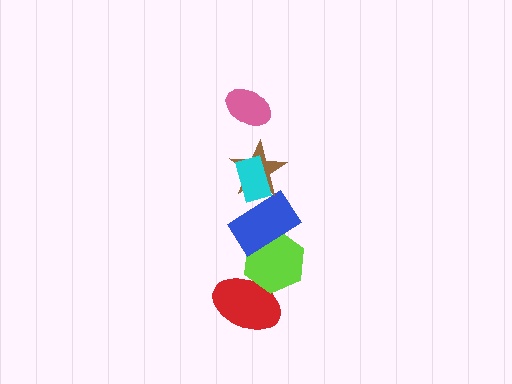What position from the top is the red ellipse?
The red ellipse is 6th from the top.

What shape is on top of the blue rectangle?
The brown star is on top of the blue rectangle.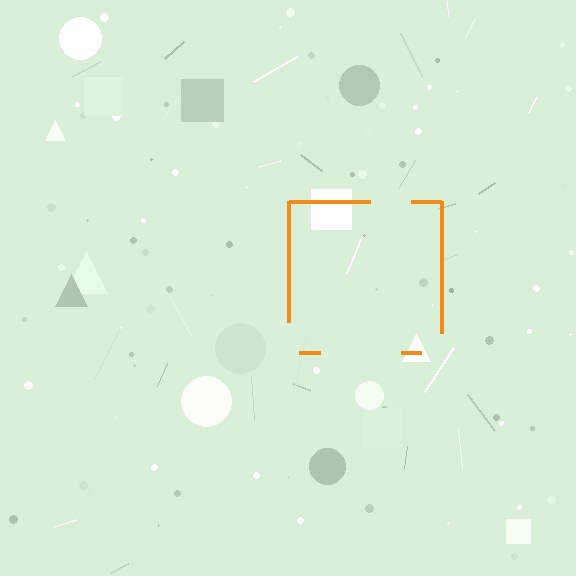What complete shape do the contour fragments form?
The contour fragments form a square.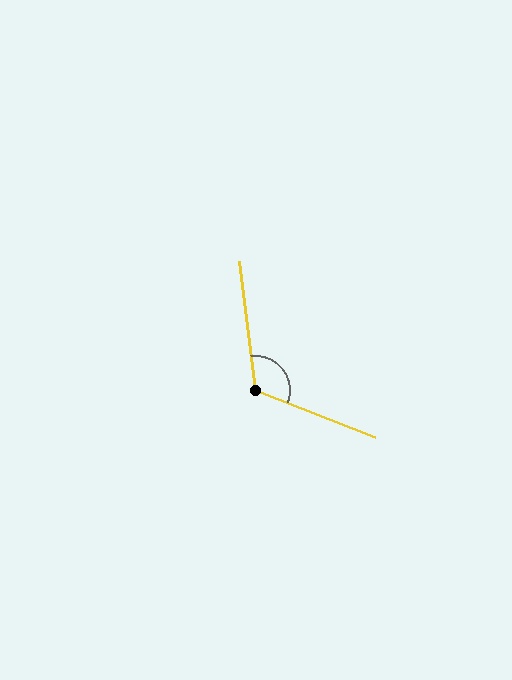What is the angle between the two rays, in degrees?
Approximately 119 degrees.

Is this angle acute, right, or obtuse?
It is obtuse.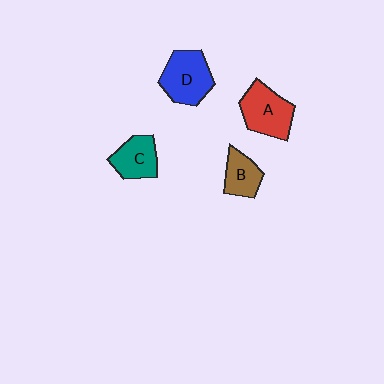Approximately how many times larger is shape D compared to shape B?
Approximately 1.6 times.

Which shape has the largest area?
Shape D (blue).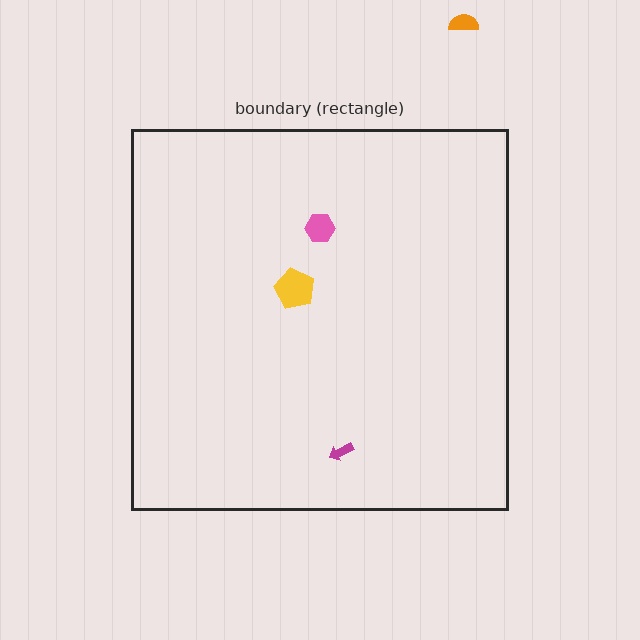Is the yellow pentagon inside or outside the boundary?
Inside.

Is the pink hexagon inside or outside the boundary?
Inside.